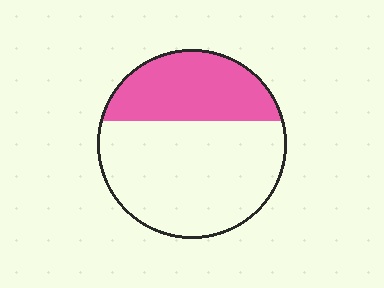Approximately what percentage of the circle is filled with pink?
Approximately 35%.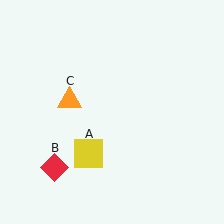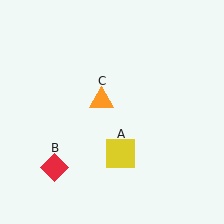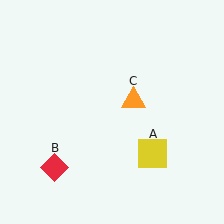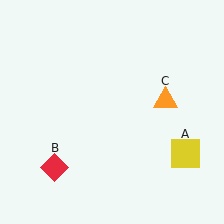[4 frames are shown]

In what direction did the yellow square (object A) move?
The yellow square (object A) moved right.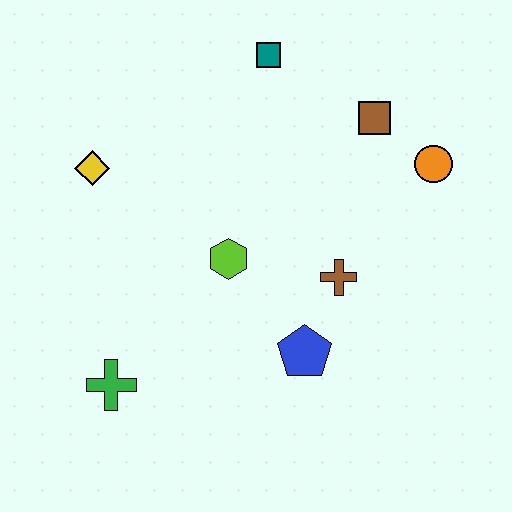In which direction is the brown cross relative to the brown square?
The brown cross is below the brown square.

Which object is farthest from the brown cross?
The yellow diamond is farthest from the brown cross.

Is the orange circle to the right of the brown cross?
Yes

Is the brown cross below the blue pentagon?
No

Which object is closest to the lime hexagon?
The brown cross is closest to the lime hexagon.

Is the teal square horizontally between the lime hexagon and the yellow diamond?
No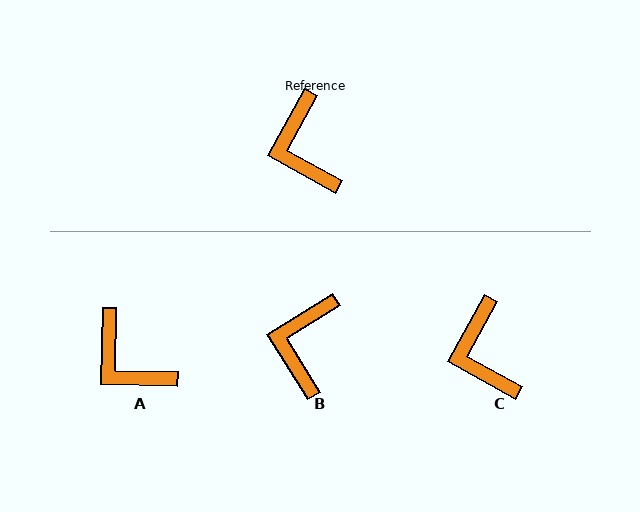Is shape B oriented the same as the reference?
No, it is off by about 29 degrees.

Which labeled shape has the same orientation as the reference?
C.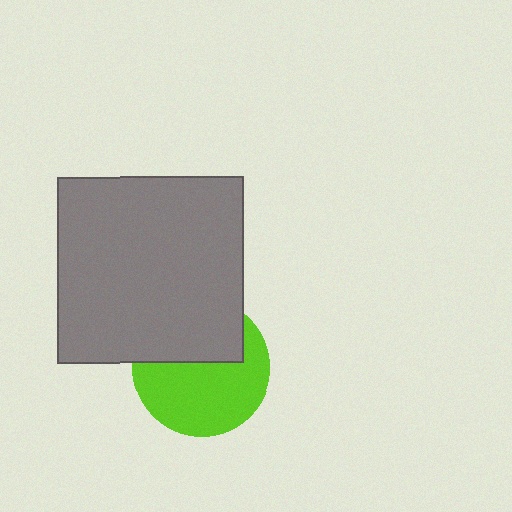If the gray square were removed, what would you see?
You would see the complete lime circle.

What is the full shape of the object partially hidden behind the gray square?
The partially hidden object is a lime circle.